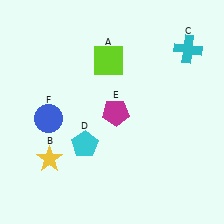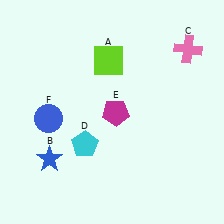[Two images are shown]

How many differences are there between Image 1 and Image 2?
There are 2 differences between the two images.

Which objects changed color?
B changed from yellow to blue. C changed from cyan to pink.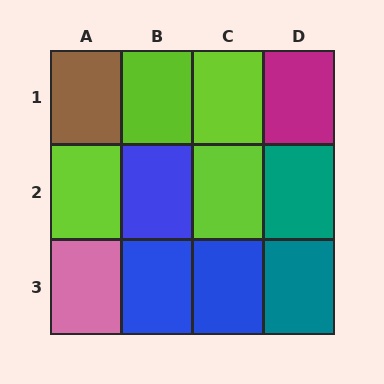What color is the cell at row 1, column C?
Lime.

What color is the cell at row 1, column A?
Brown.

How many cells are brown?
1 cell is brown.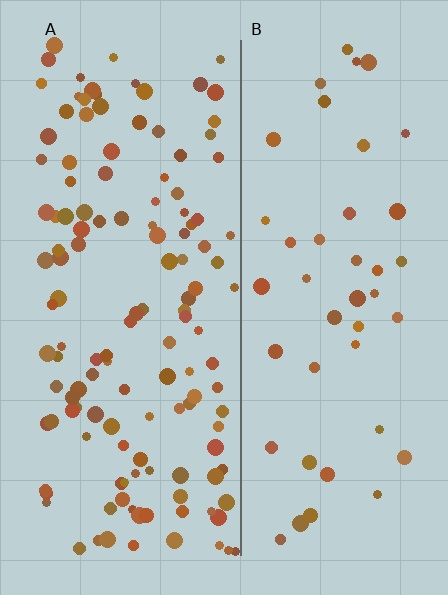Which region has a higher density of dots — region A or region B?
A (the left).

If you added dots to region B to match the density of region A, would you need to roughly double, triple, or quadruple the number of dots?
Approximately triple.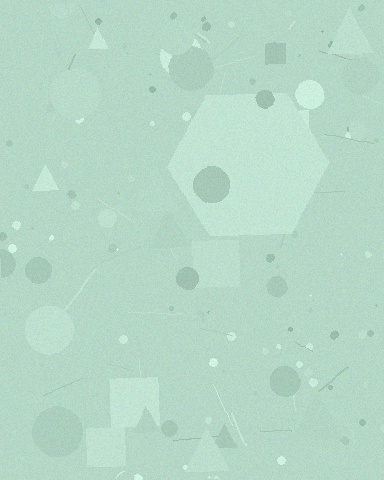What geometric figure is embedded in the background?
A hexagon is embedded in the background.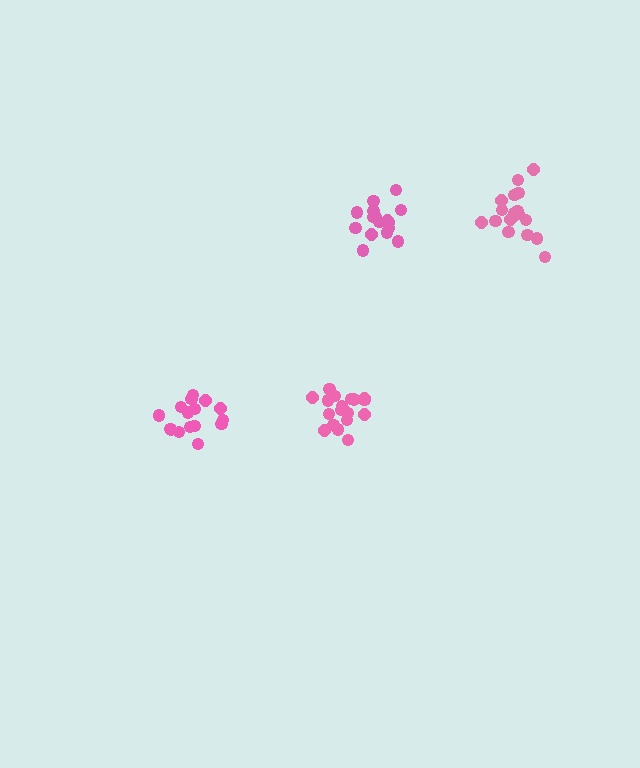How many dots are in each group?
Group 1: 16 dots, Group 2: 18 dots, Group 3: 16 dots, Group 4: 19 dots (69 total).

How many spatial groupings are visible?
There are 4 spatial groupings.